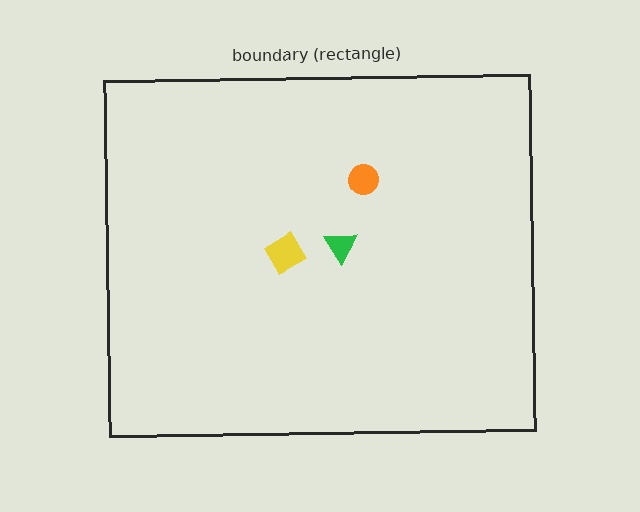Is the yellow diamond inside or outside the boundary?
Inside.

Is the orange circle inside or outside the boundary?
Inside.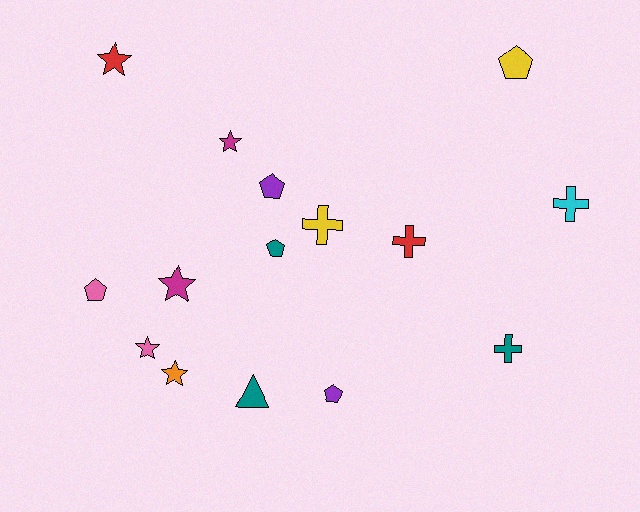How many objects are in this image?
There are 15 objects.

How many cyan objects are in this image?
There is 1 cyan object.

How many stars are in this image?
There are 5 stars.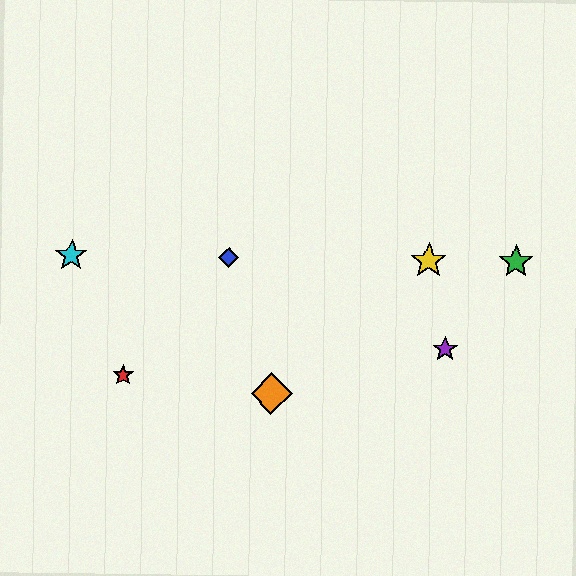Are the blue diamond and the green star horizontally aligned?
Yes, both are at y≈258.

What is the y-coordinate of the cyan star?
The cyan star is at y≈256.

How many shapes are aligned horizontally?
4 shapes (the blue diamond, the green star, the yellow star, the cyan star) are aligned horizontally.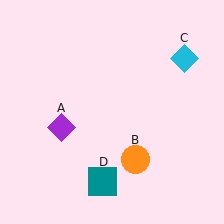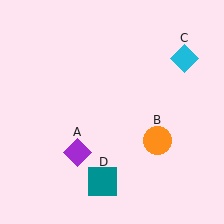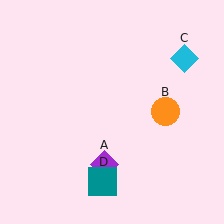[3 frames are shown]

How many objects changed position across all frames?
2 objects changed position: purple diamond (object A), orange circle (object B).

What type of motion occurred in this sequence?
The purple diamond (object A), orange circle (object B) rotated counterclockwise around the center of the scene.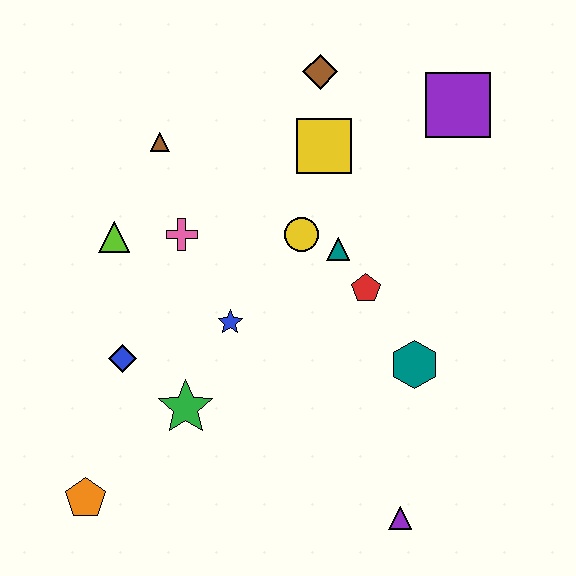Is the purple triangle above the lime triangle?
No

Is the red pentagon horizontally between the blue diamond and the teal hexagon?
Yes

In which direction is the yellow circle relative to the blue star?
The yellow circle is above the blue star.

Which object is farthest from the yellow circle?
The orange pentagon is farthest from the yellow circle.